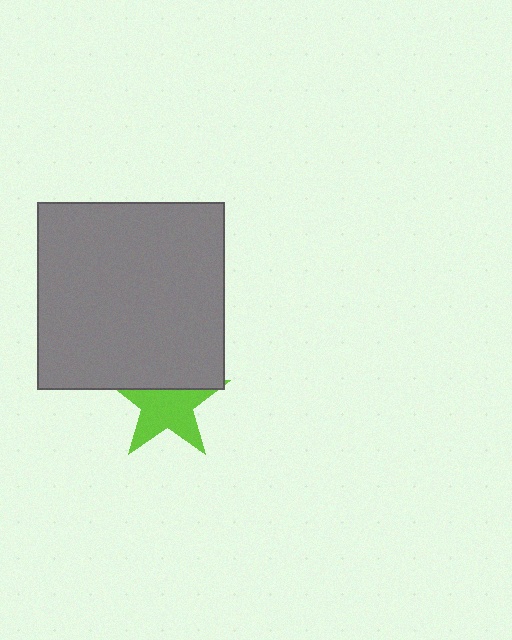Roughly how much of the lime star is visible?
About half of it is visible (roughly 65%).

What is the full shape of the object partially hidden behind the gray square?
The partially hidden object is a lime star.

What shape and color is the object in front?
The object in front is a gray square.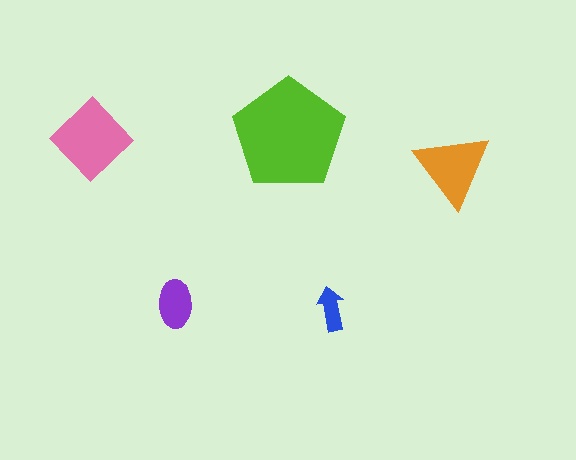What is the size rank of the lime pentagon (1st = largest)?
1st.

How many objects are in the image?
There are 5 objects in the image.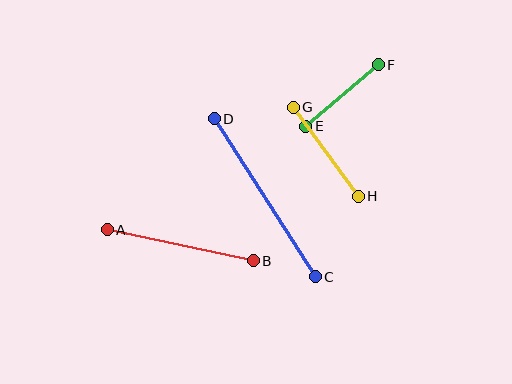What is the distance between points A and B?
The distance is approximately 149 pixels.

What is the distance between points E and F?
The distance is approximately 95 pixels.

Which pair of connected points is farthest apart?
Points C and D are farthest apart.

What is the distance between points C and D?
The distance is approximately 187 pixels.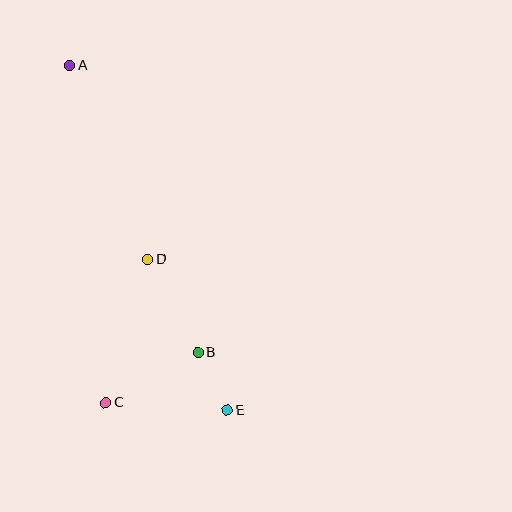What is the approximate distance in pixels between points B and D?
The distance between B and D is approximately 106 pixels.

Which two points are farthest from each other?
Points A and E are farthest from each other.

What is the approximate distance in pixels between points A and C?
The distance between A and C is approximately 339 pixels.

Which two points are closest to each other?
Points B and E are closest to each other.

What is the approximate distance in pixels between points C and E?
The distance between C and E is approximately 122 pixels.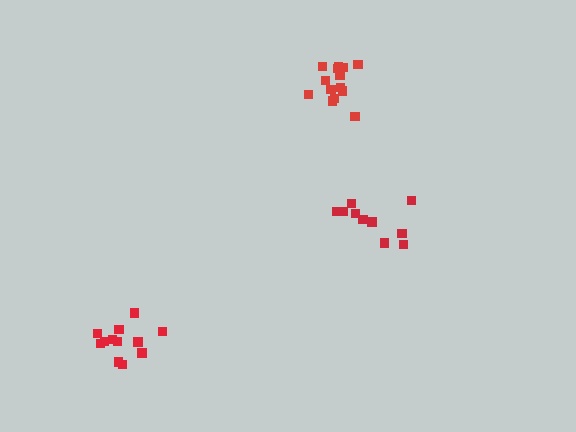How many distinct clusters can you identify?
There are 3 distinct clusters.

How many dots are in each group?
Group 1: 14 dots, Group 2: 12 dots, Group 3: 10 dots (36 total).